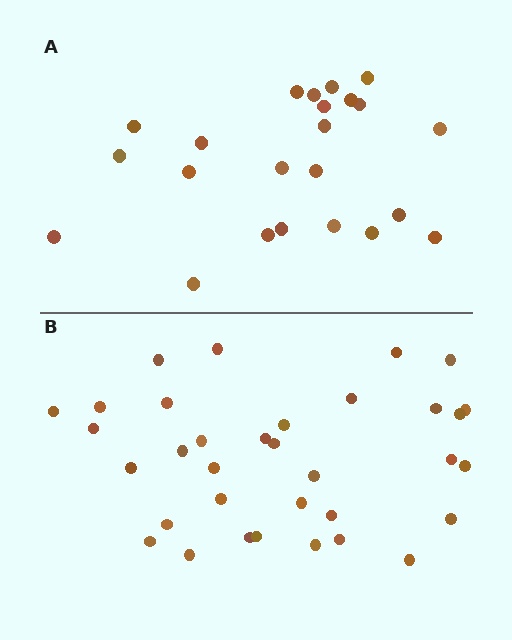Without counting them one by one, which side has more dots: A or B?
Region B (the bottom region) has more dots.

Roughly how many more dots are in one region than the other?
Region B has roughly 12 or so more dots than region A.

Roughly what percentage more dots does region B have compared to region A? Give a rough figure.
About 50% more.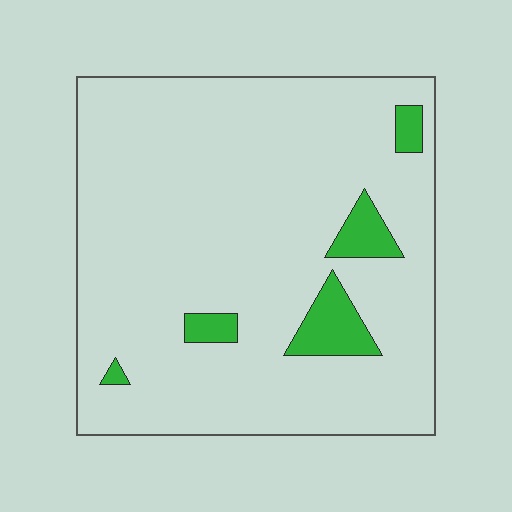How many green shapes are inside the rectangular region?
5.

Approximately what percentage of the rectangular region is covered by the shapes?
Approximately 10%.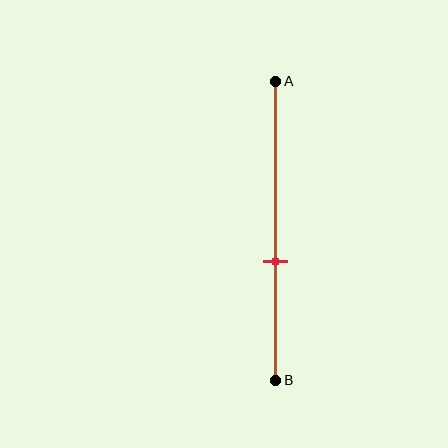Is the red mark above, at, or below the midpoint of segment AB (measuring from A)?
The red mark is below the midpoint of segment AB.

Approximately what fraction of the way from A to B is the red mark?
The red mark is approximately 60% of the way from A to B.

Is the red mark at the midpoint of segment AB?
No, the mark is at about 60% from A, not at the 50% midpoint.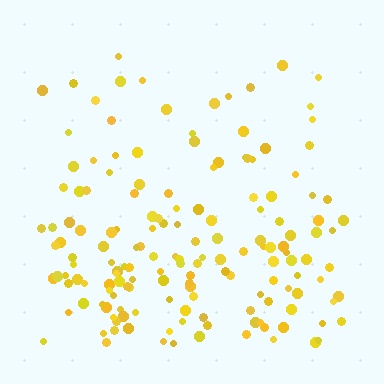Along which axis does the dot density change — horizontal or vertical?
Vertical.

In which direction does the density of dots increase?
From top to bottom, with the bottom side densest.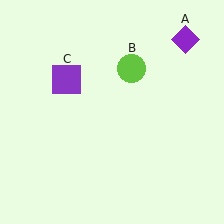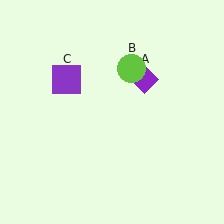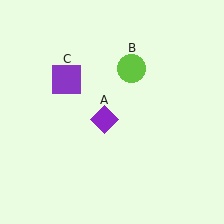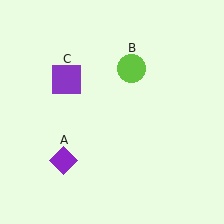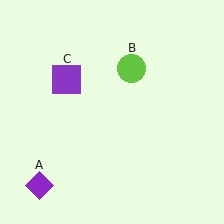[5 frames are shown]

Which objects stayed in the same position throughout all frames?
Lime circle (object B) and purple square (object C) remained stationary.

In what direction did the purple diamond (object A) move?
The purple diamond (object A) moved down and to the left.